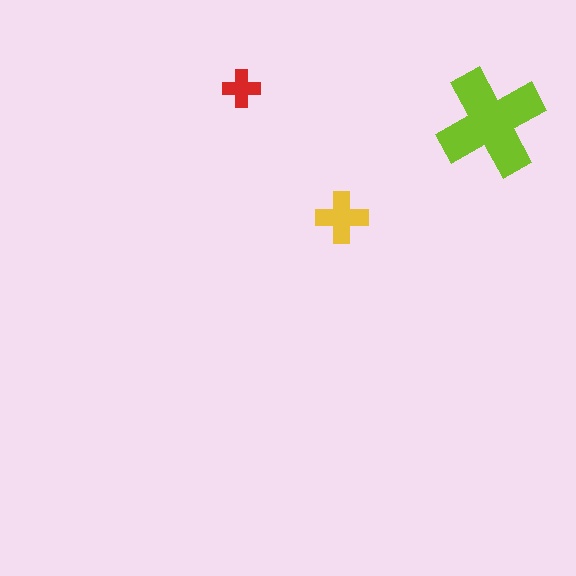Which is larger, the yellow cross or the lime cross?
The lime one.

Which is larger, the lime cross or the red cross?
The lime one.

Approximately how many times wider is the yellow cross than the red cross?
About 1.5 times wider.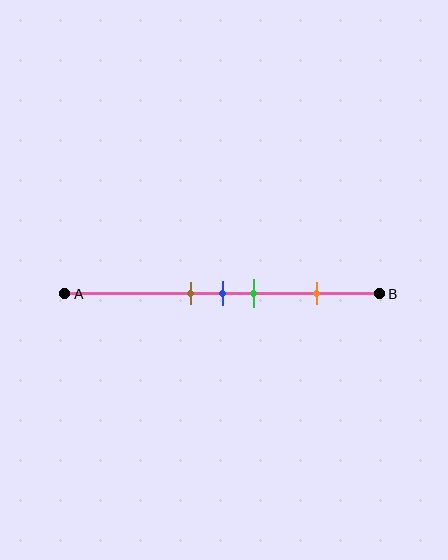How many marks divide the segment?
There are 4 marks dividing the segment.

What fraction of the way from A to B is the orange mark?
The orange mark is approximately 80% (0.8) of the way from A to B.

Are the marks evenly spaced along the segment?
No, the marks are not evenly spaced.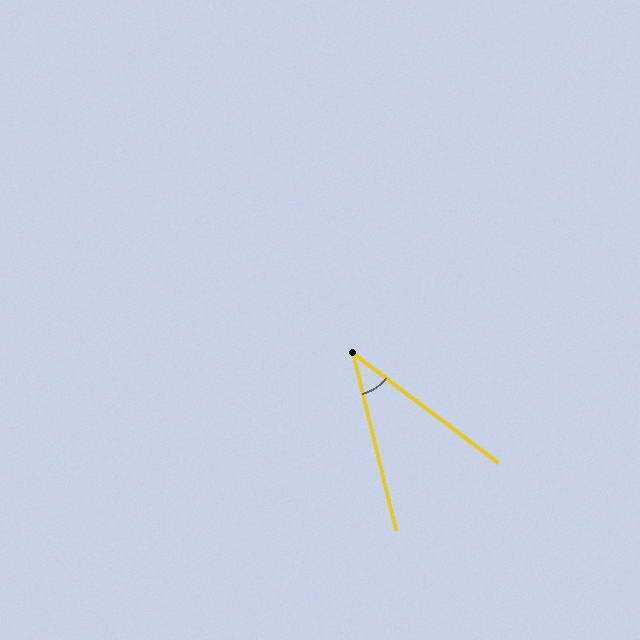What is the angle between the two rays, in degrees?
Approximately 40 degrees.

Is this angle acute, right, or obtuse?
It is acute.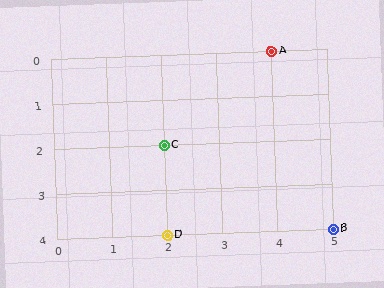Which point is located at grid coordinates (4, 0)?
Point A is at (4, 0).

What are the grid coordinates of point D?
Point D is at grid coordinates (2, 4).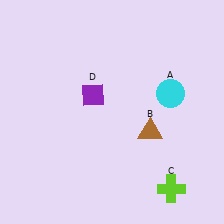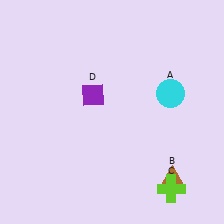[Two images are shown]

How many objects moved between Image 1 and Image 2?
1 object moved between the two images.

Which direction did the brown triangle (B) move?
The brown triangle (B) moved down.